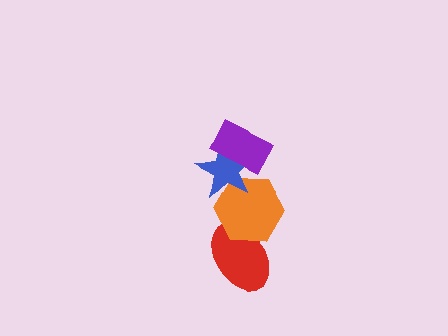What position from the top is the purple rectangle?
The purple rectangle is 1st from the top.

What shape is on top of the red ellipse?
The orange hexagon is on top of the red ellipse.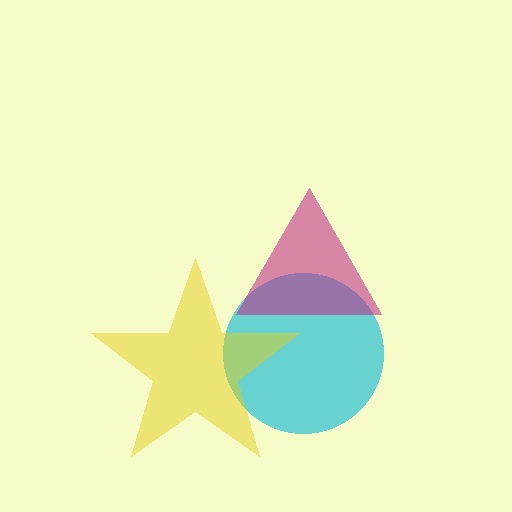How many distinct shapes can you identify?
There are 3 distinct shapes: a cyan circle, a yellow star, a magenta triangle.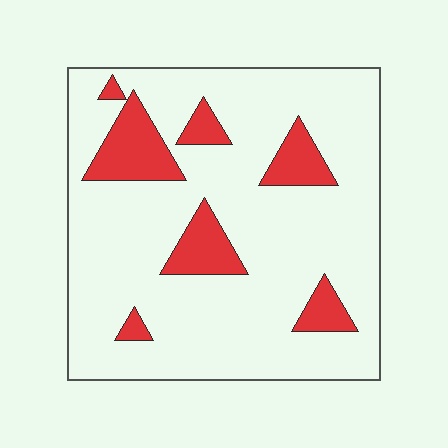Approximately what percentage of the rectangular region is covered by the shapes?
Approximately 15%.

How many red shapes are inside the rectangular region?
7.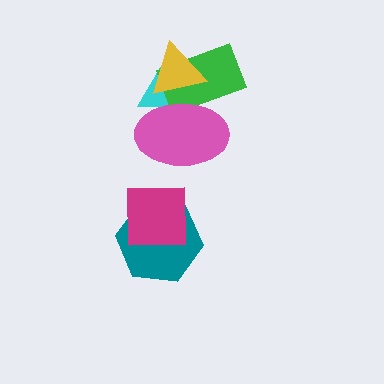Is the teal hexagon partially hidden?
Yes, it is partially covered by another shape.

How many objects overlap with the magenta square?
1 object overlaps with the magenta square.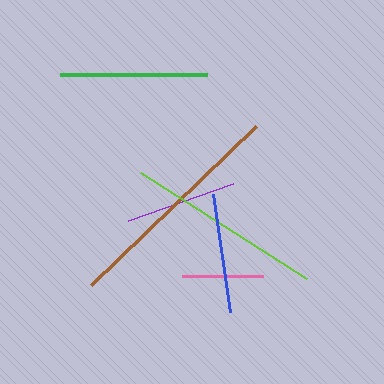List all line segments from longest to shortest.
From longest to shortest: brown, lime, green, blue, purple, pink.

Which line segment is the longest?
The brown line is the longest at approximately 229 pixels.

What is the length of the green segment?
The green segment is approximately 147 pixels long.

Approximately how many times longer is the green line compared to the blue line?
The green line is approximately 1.2 times the length of the blue line.